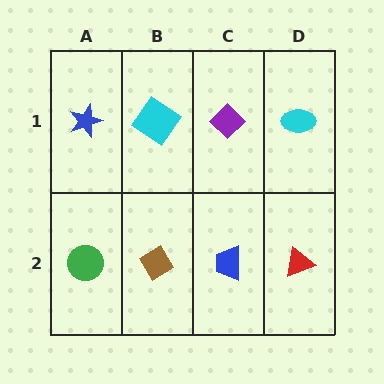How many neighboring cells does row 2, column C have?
3.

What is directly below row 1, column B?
A brown diamond.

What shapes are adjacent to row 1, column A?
A green circle (row 2, column A), a cyan diamond (row 1, column B).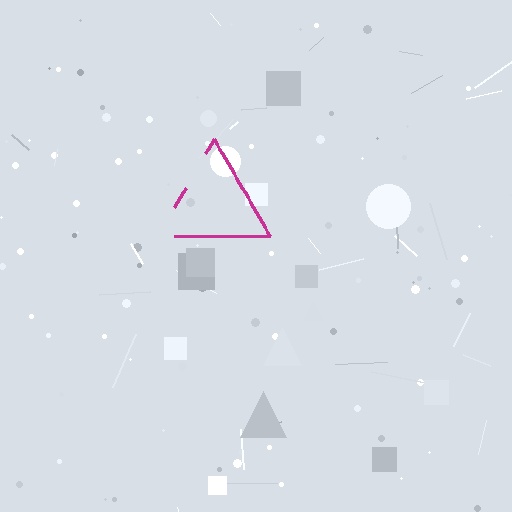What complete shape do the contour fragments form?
The contour fragments form a triangle.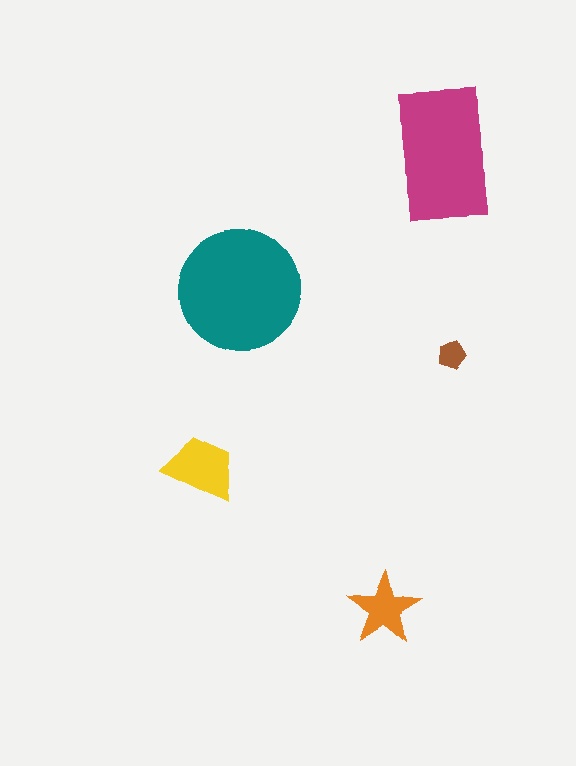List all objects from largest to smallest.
The teal circle, the magenta rectangle, the yellow trapezoid, the orange star, the brown pentagon.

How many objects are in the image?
There are 5 objects in the image.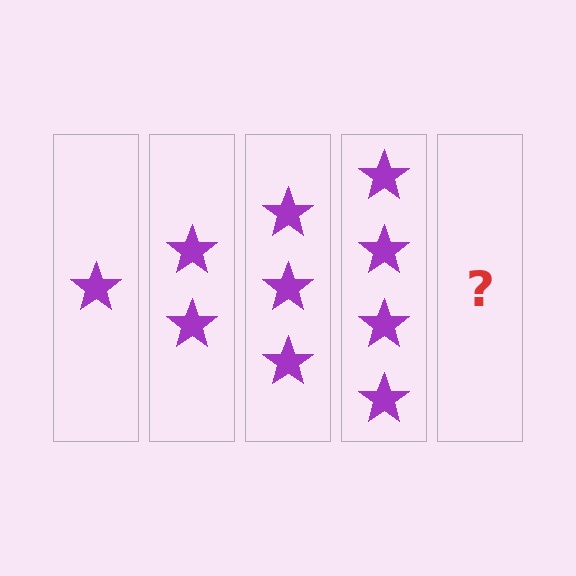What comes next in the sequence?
The next element should be 5 stars.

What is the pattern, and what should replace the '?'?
The pattern is that each step adds one more star. The '?' should be 5 stars.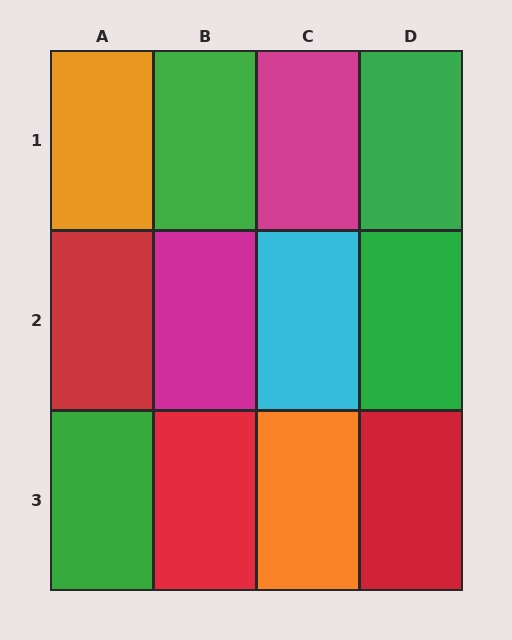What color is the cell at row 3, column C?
Orange.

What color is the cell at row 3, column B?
Red.